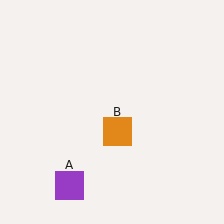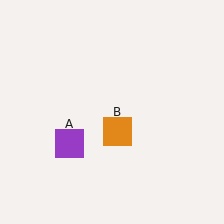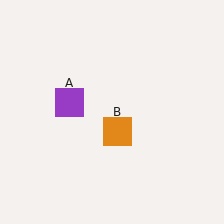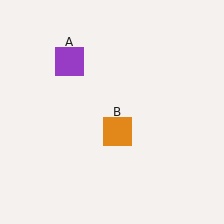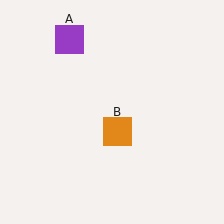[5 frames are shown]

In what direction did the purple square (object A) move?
The purple square (object A) moved up.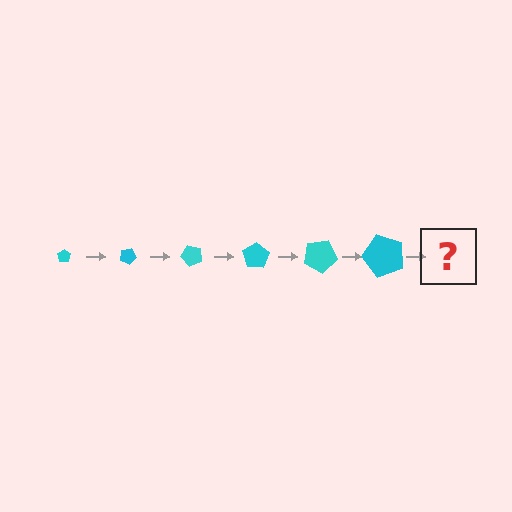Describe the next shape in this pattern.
It should be a pentagon, larger than the previous one and rotated 150 degrees from the start.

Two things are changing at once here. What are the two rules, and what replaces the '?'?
The two rules are that the pentagon grows larger each step and it rotates 25 degrees each step. The '?' should be a pentagon, larger than the previous one and rotated 150 degrees from the start.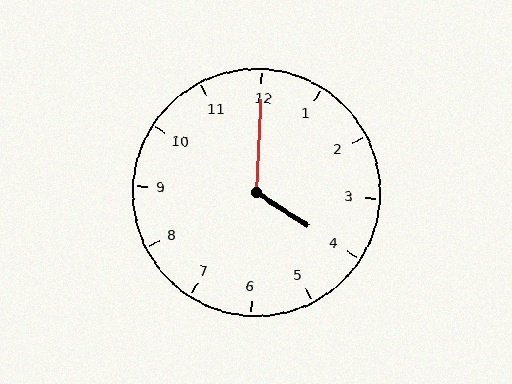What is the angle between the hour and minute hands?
Approximately 120 degrees.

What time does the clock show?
4:00.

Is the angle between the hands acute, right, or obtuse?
It is obtuse.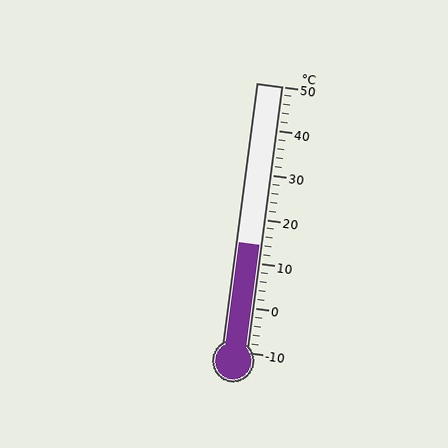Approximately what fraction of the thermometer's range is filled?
The thermometer is filled to approximately 40% of its range.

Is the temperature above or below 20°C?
The temperature is below 20°C.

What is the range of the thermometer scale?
The thermometer scale ranges from -10°C to 50°C.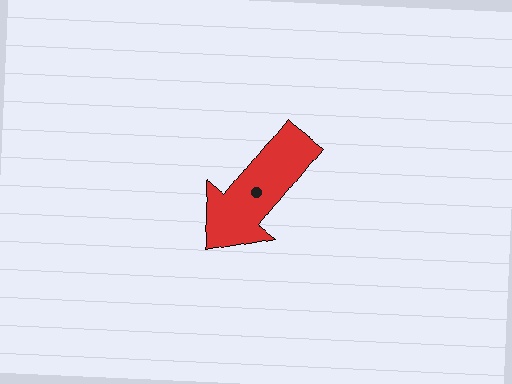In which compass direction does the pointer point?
Southwest.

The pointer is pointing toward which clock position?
Roughly 7 o'clock.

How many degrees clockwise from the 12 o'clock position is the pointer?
Approximately 219 degrees.